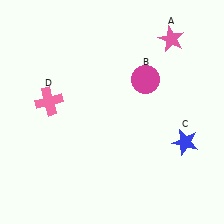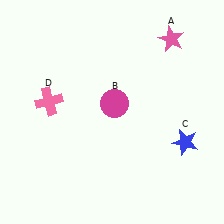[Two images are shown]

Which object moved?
The magenta circle (B) moved left.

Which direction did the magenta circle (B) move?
The magenta circle (B) moved left.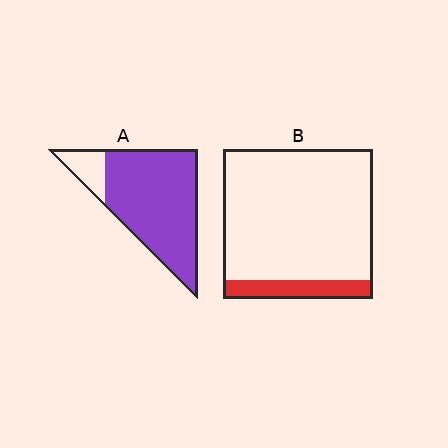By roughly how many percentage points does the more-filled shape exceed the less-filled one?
By roughly 75 percentage points (A over B).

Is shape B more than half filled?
No.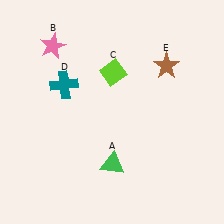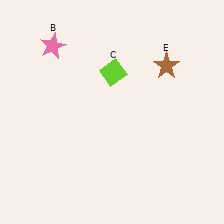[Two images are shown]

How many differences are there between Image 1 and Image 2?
There are 2 differences between the two images.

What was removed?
The teal cross (D), the green triangle (A) were removed in Image 2.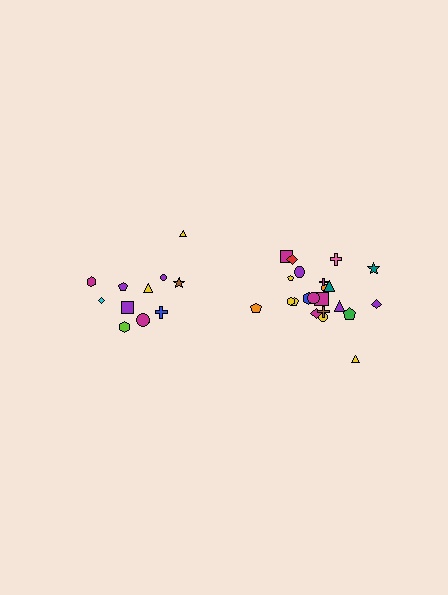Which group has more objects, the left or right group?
The right group.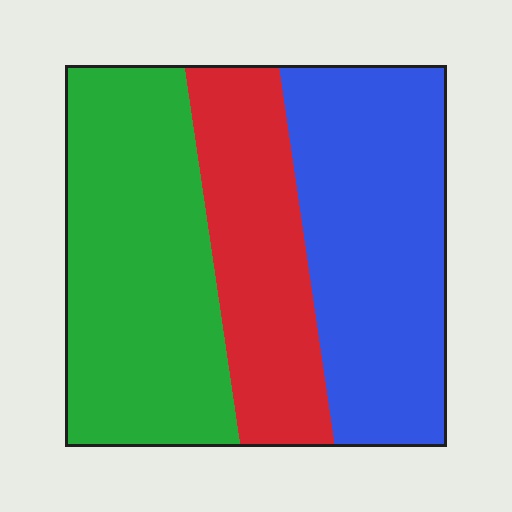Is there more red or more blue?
Blue.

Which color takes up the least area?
Red, at roughly 25%.